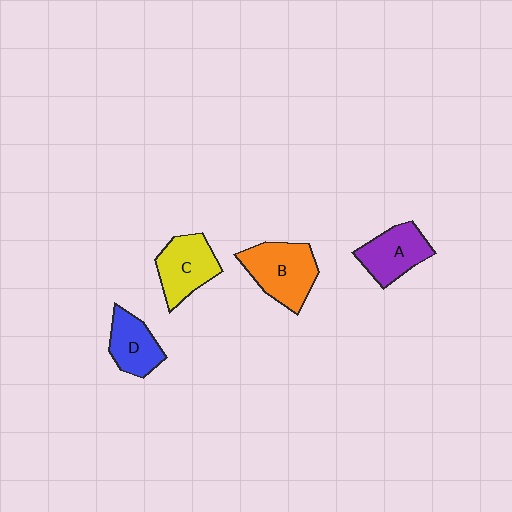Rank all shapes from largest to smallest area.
From largest to smallest: B (orange), C (yellow), A (purple), D (blue).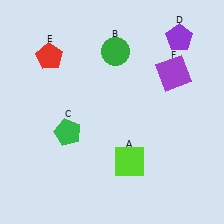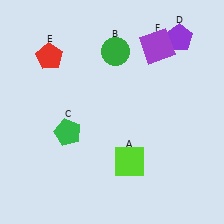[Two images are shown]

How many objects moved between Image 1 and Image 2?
1 object moved between the two images.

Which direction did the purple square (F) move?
The purple square (F) moved up.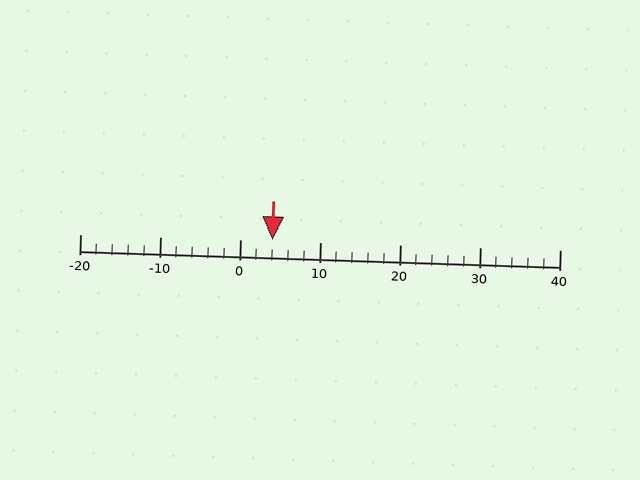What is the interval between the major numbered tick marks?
The major tick marks are spaced 10 units apart.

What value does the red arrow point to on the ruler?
The red arrow points to approximately 4.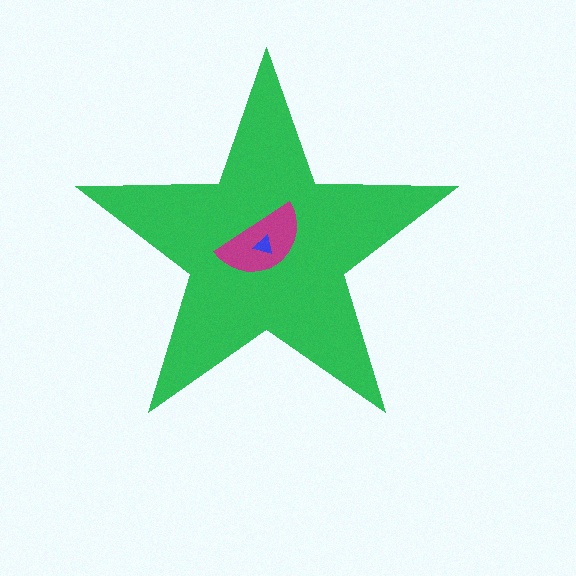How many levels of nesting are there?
3.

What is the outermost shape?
The green star.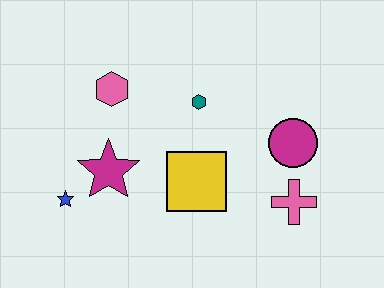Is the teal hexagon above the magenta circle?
Yes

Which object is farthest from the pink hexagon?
The pink cross is farthest from the pink hexagon.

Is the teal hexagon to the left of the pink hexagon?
No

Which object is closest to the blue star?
The magenta star is closest to the blue star.